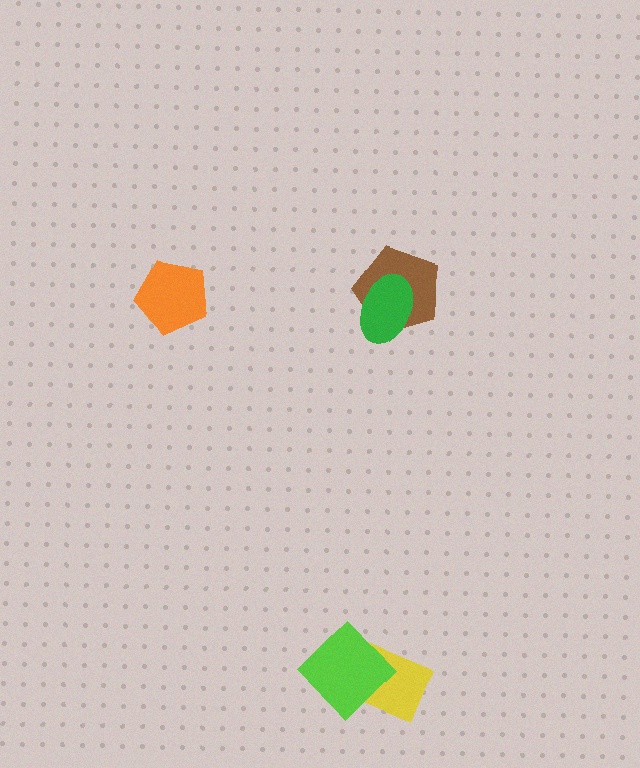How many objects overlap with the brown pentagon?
1 object overlaps with the brown pentagon.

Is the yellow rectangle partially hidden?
Yes, it is partially covered by another shape.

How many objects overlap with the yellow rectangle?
1 object overlaps with the yellow rectangle.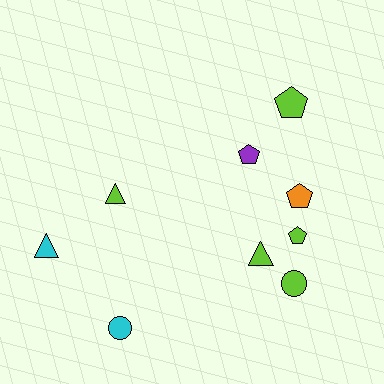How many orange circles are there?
There are no orange circles.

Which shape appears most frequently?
Pentagon, with 4 objects.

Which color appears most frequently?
Lime, with 5 objects.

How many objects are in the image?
There are 9 objects.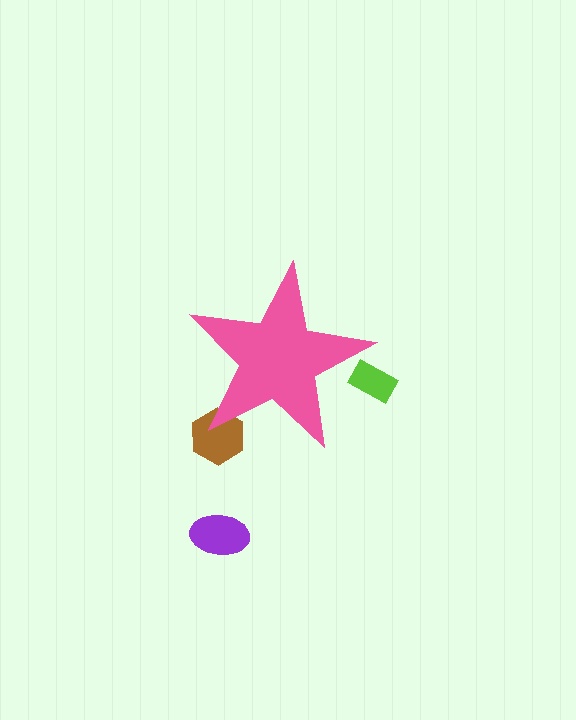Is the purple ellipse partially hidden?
No, the purple ellipse is fully visible.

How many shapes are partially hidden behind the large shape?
2 shapes are partially hidden.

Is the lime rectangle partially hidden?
Yes, the lime rectangle is partially hidden behind the pink star.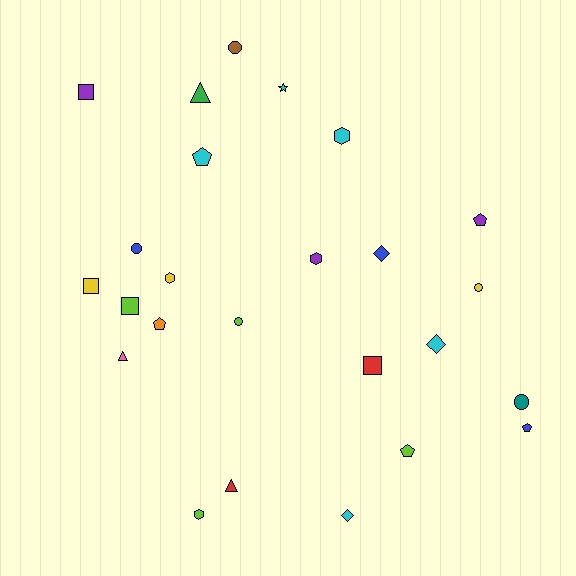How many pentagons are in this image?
There are 5 pentagons.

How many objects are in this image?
There are 25 objects.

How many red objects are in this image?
There are 2 red objects.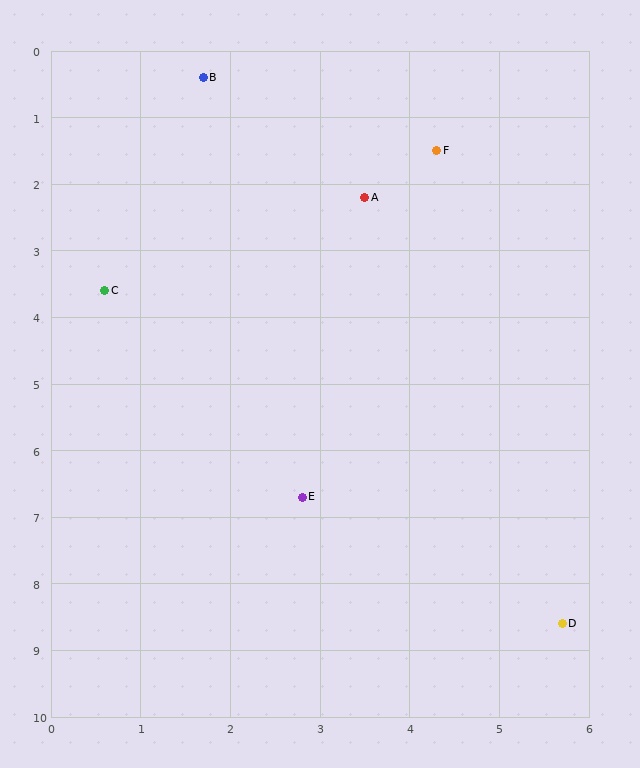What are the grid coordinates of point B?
Point B is at approximately (1.7, 0.4).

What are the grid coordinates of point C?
Point C is at approximately (0.6, 3.6).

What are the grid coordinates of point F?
Point F is at approximately (4.3, 1.5).